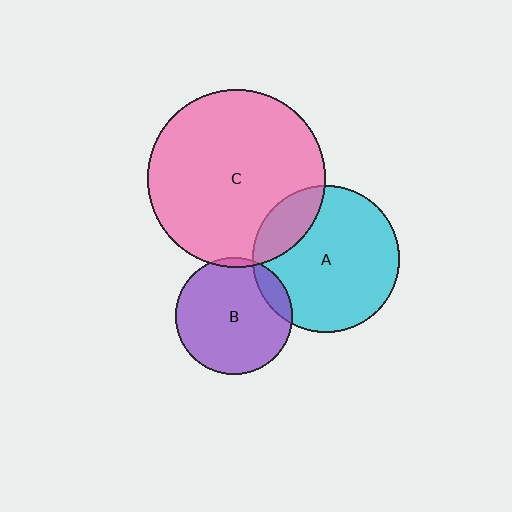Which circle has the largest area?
Circle C (pink).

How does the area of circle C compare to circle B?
Approximately 2.3 times.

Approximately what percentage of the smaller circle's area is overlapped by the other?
Approximately 5%.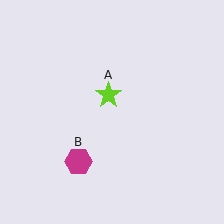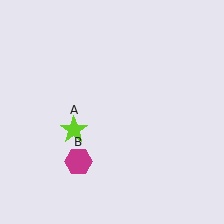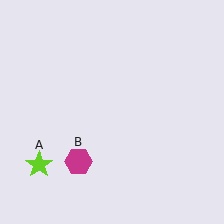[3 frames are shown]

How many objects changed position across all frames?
1 object changed position: lime star (object A).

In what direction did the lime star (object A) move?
The lime star (object A) moved down and to the left.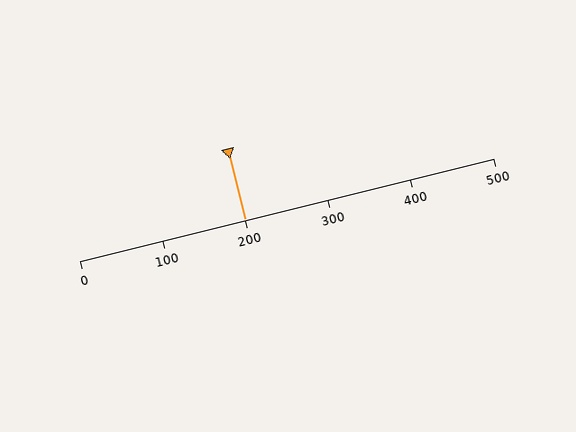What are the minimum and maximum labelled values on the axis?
The axis runs from 0 to 500.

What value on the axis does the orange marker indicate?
The marker indicates approximately 200.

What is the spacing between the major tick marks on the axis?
The major ticks are spaced 100 apart.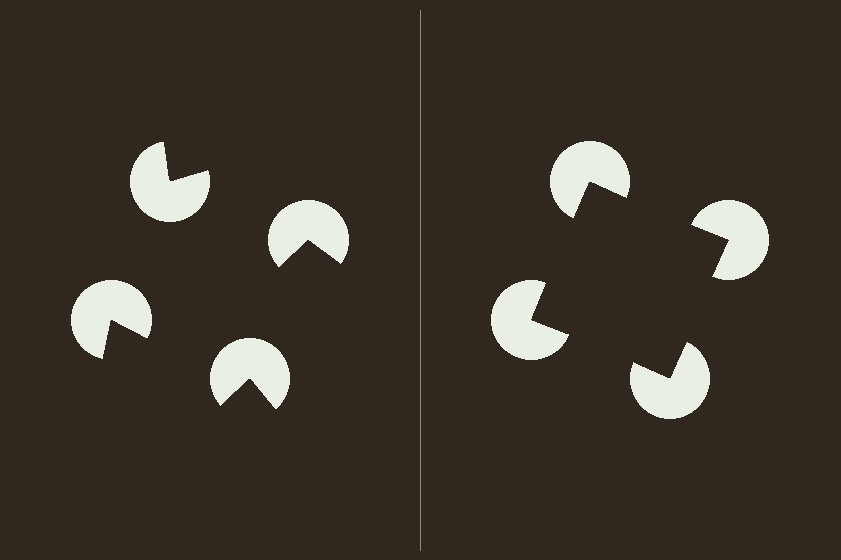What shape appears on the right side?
An illusory square.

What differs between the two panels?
The pac-man discs are positioned identically on both sides; only the wedge orientations differ. On the right they align to a square; on the left they are misaligned.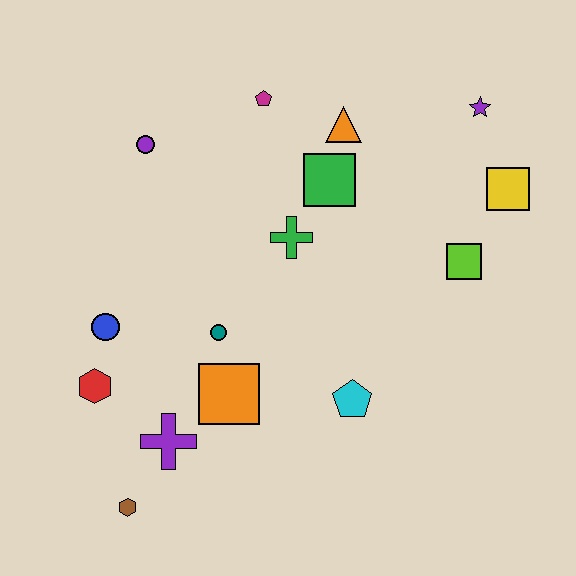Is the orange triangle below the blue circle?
No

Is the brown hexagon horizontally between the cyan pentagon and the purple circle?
No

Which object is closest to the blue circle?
The red hexagon is closest to the blue circle.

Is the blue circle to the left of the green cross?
Yes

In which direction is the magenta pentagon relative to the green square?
The magenta pentagon is above the green square.